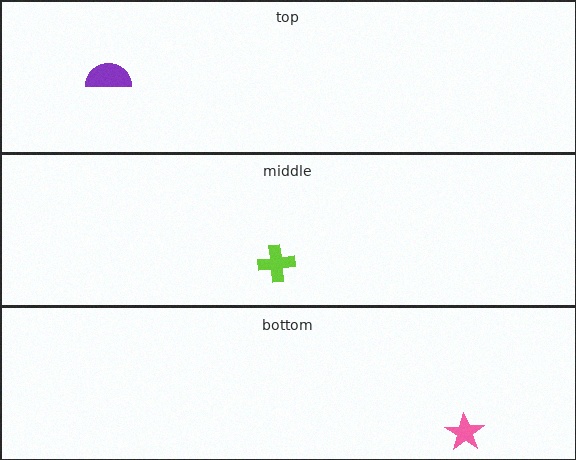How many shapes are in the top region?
1.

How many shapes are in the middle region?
1.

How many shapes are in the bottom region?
1.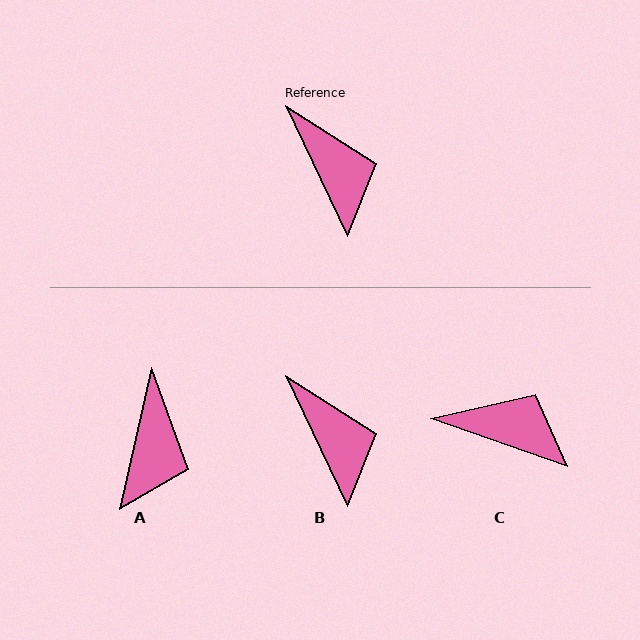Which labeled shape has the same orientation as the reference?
B.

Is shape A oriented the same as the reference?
No, it is off by about 38 degrees.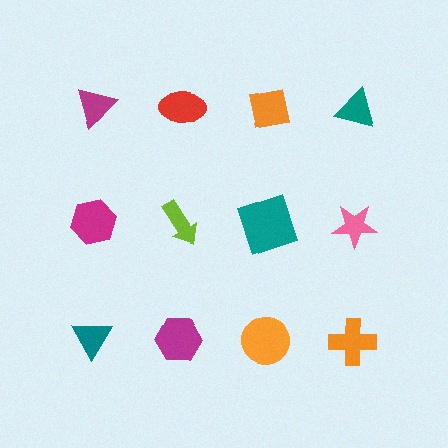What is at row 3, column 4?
An orange cross.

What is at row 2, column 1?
A magenta hexagon.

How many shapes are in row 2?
4 shapes.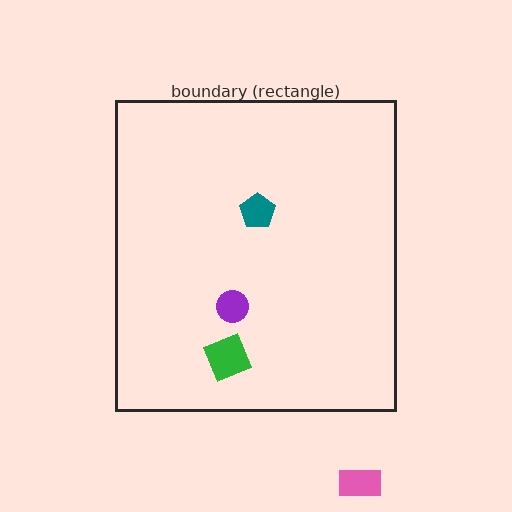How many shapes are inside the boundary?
3 inside, 1 outside.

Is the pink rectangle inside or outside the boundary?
Outside.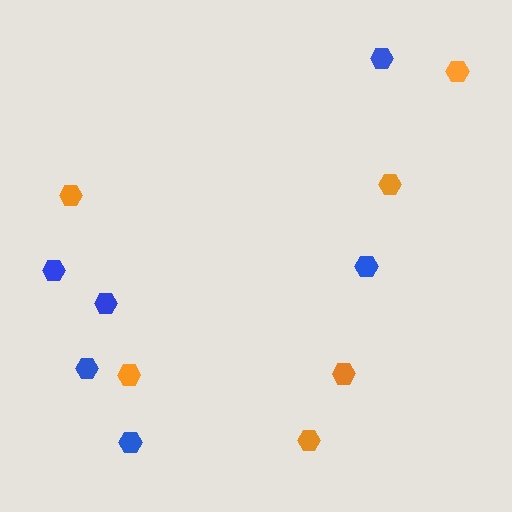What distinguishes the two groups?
There are 2 groups: one group of blue hexagons (6) and one group of orange hexagons (6).